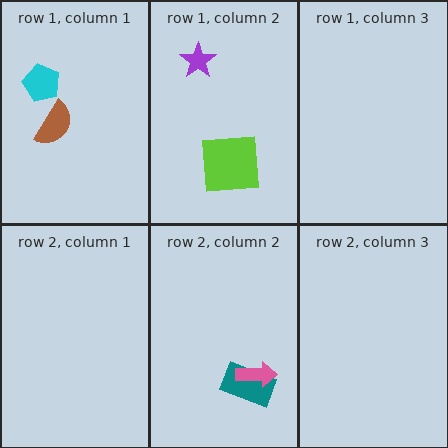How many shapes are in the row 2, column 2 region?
2.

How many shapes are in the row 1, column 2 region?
2.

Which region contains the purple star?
The row 1, column 2 region.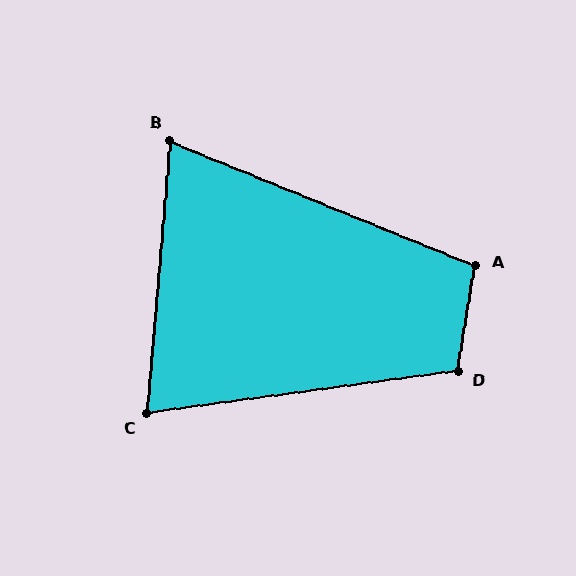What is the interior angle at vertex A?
Approximately 103 degrees (obtuse).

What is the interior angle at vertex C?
Approximately 77 degrees (acute).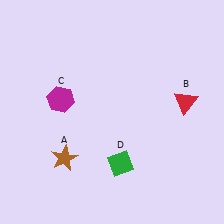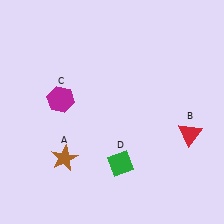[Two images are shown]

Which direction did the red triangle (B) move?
The red triangle (B) moved down.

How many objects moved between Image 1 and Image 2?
1 object moved between the two images.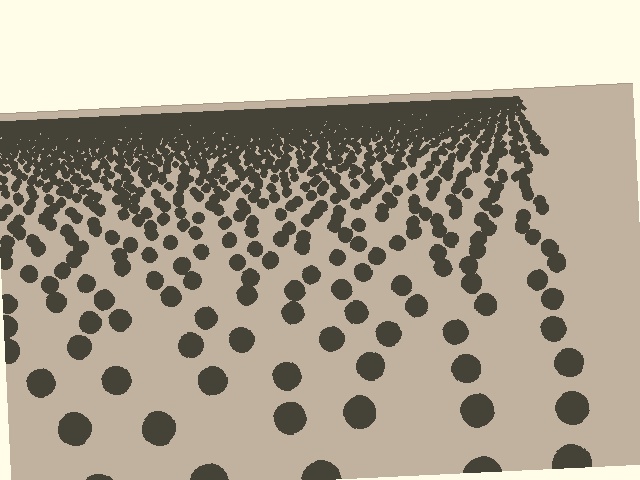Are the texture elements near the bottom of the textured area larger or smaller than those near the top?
Larger. Near the bottom, elements are closer to the viewer and appear at a bigger on-screen size.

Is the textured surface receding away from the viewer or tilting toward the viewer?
The surface is receding away from the viewer. Texture elements get smaller and denser toward the top.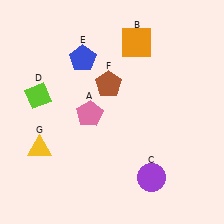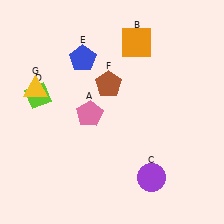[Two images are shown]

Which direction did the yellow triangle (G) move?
The yellow triangle (G) moved up.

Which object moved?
The yellow triangle (G) moved up.